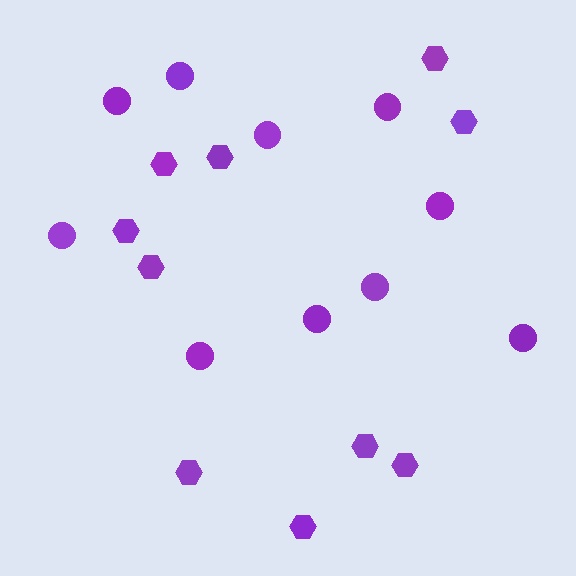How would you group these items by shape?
There are 2 groups: one group of circles (10) and one group of hexagons (10).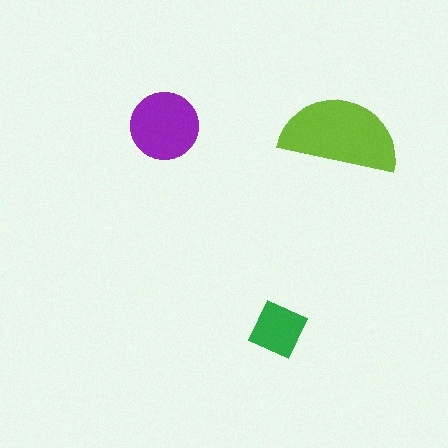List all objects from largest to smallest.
The lime semicircle, the purple circle, the green square.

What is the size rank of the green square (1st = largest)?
3rd.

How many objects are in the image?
There are 3 objects in the image.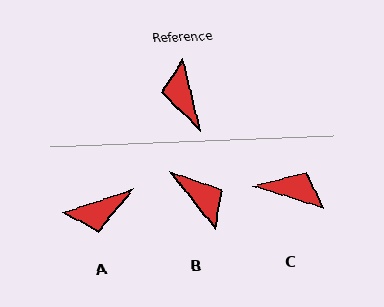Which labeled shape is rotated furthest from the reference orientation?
B, about 154 degrees away.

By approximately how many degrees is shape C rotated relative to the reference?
Approximately 121 degrees clockwise.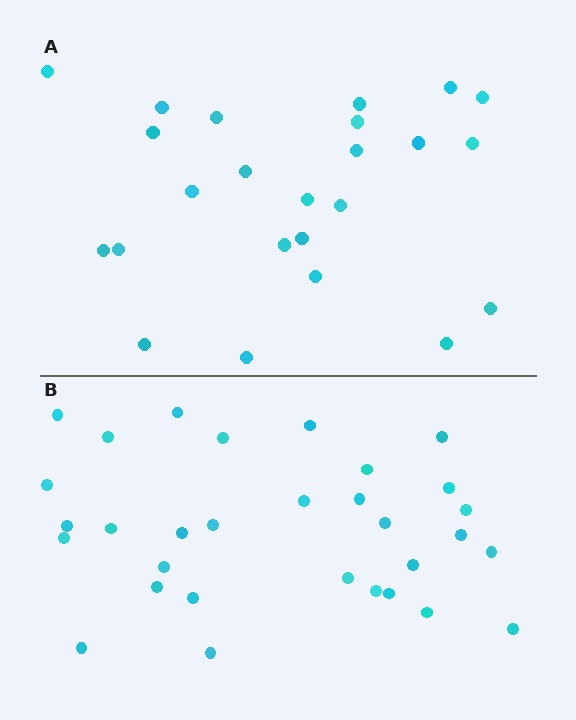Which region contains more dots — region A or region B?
Region B (the bottom region) has more dots.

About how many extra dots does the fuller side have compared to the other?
Region B has roughly 8 or so more dots than region A.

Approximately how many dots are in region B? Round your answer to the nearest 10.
About 30 dots. (The exact count is 31, which rounds to 30.)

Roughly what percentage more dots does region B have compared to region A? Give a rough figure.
About 30% more.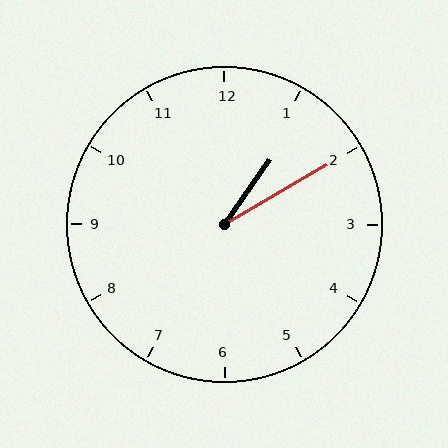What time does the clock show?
1:10.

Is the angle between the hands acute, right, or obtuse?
It is acute.